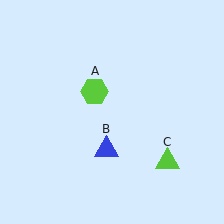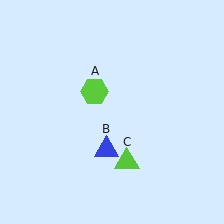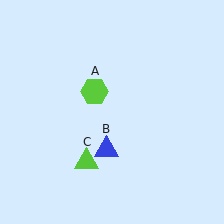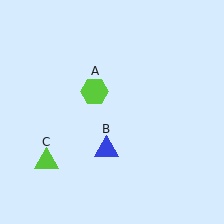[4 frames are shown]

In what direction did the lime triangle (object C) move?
The lime triangle (object C) moved left.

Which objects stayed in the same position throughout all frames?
Lime hexagon (object A) and blue triangle (object B) remained stationary.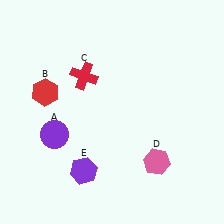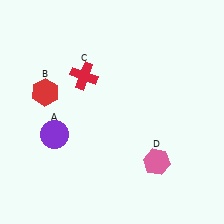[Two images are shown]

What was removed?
The purple hexagon (E) was removed in Image 2.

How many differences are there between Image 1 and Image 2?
There is 1 difference between the two images.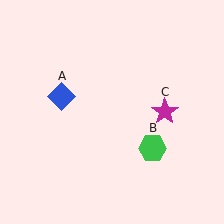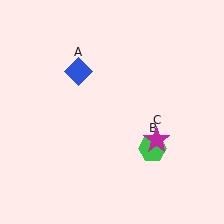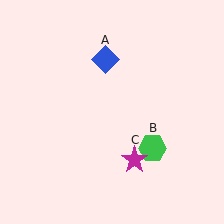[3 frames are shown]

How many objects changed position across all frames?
2 objects changed position: blue diamond (object A), magenta star (object C).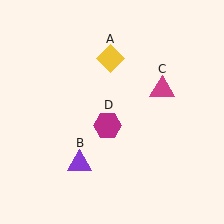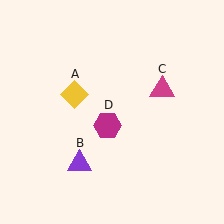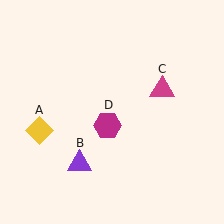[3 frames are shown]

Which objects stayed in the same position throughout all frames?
Purple triangle (object B) and magenta triangle (object C) and magenta hexagon (object D) remained stationary.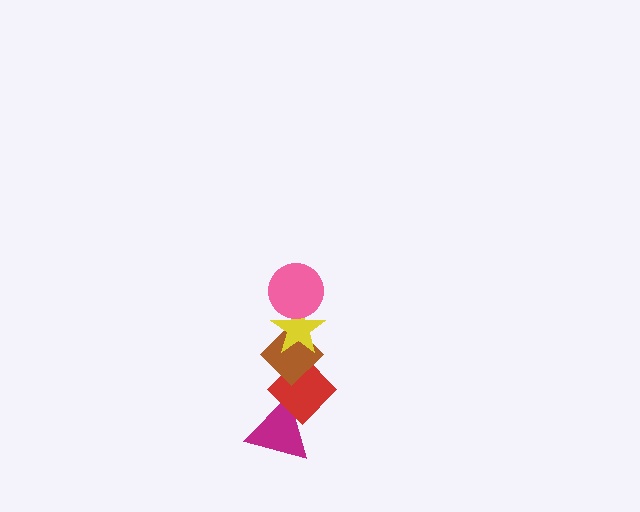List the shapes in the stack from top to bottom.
From top to bottom: the pink circle, the yellow star, the brown diamond, the red diamond, the magenta triangle.